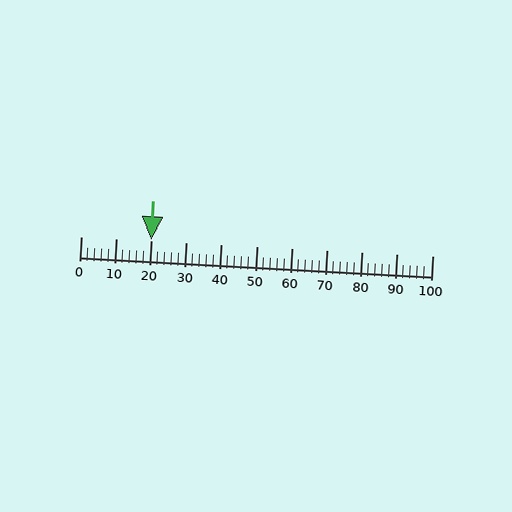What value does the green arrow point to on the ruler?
The green arrow points to approximately 20.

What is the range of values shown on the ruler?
The ruler shows values from 0 to 100.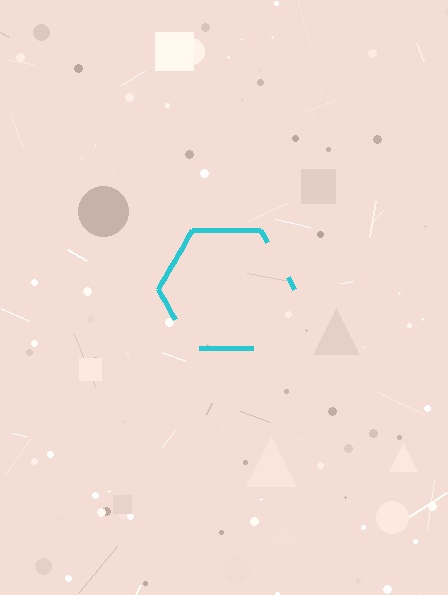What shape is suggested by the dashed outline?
The dashed outline suggests a hexagon.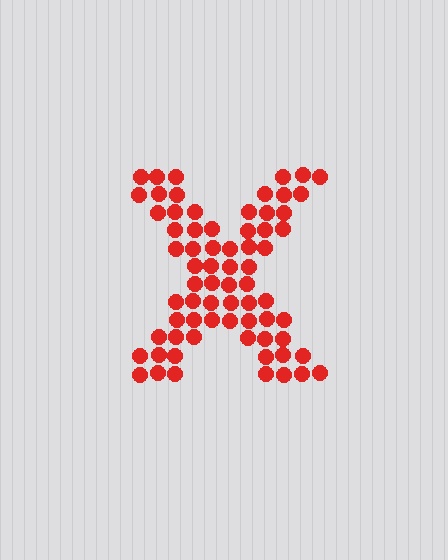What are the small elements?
The small elements are circles.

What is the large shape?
The large shape is the letter X.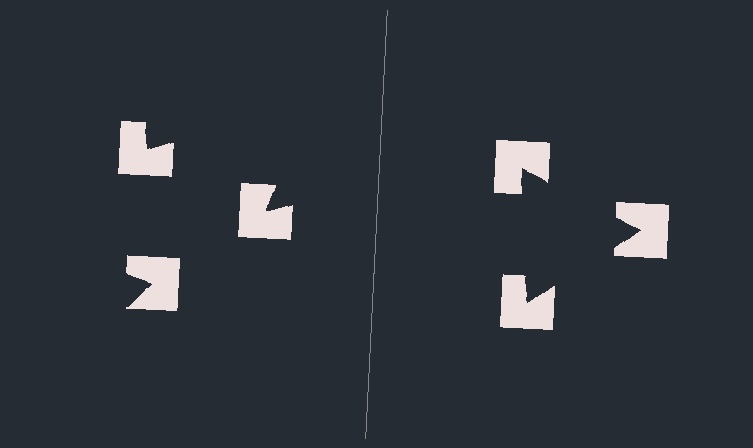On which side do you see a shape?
An illusory triangle appears on the right side. On the left side the wedge cuts are rotated, so no coherent shape forms.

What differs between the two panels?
The notched squares are positioned identically on both sides; only the wedge orientations differ. On the right they align to a triangle; on the left they are misaligned.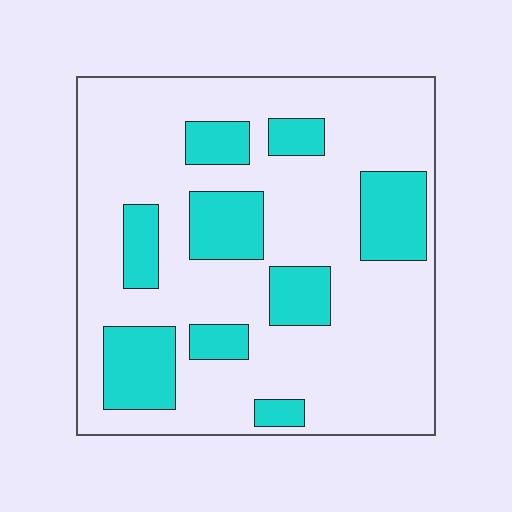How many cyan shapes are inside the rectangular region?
9.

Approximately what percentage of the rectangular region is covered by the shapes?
Approximately 25%.